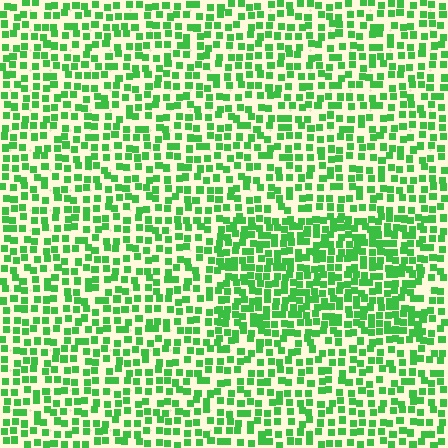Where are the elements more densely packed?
The elements are more densely packed inside the rectangle boundary.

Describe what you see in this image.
The image contains small green elements arranged at two different densities. A rectangle-shaped region is visible where the elements are more densely packed than the surrounding area.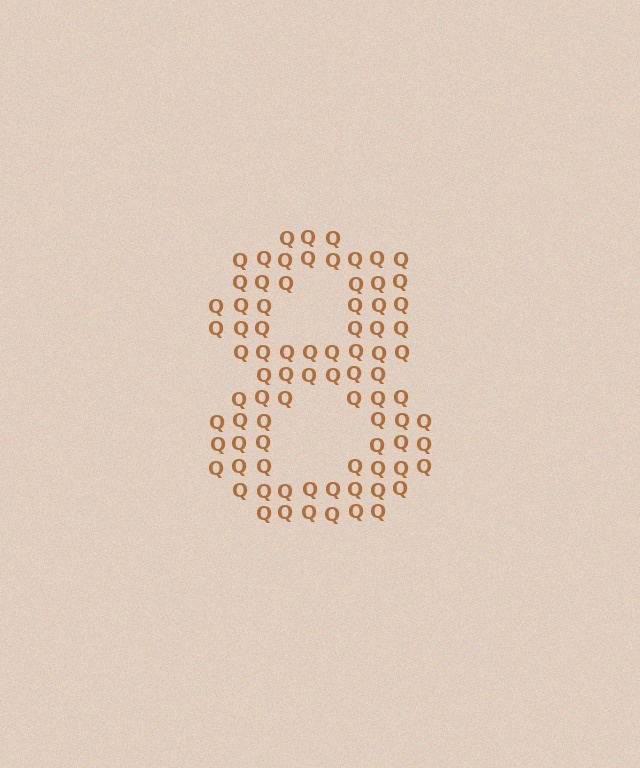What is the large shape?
The large shape is the digit 8.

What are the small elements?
The small elements are letter Q's.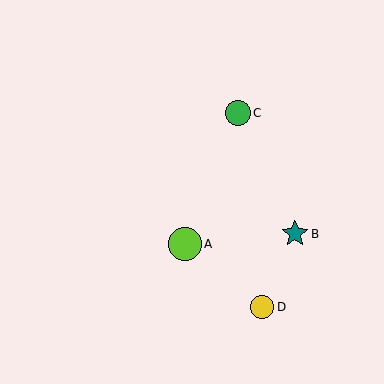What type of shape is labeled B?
Shape B is a teal star.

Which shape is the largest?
The lime circle (labeled A) is the largest.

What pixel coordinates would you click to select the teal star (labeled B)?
Click at (295, 234) to select the teal star B.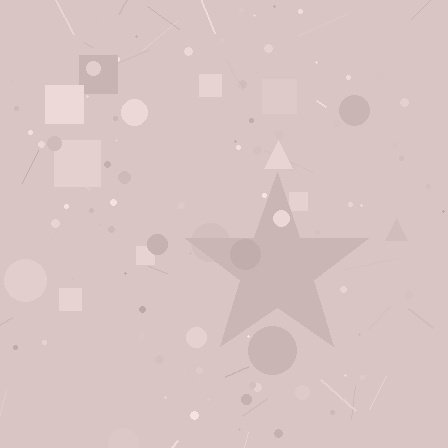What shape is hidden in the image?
A star is hidden in the image.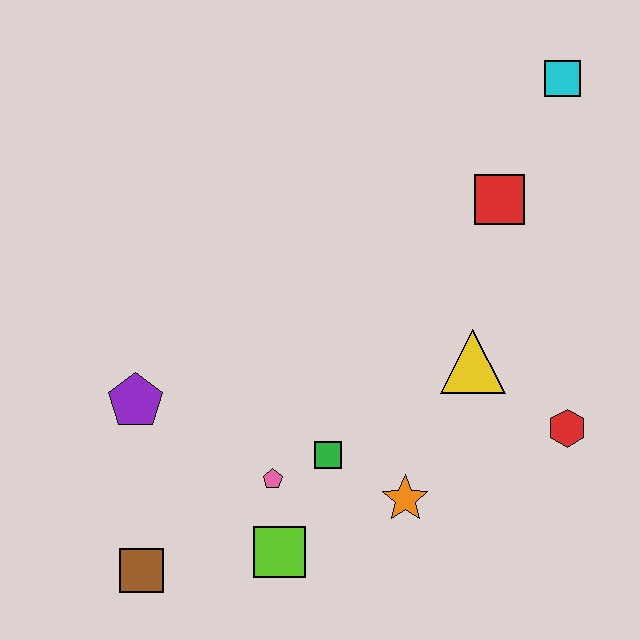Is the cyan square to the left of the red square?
No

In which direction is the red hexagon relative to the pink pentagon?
The red hexagon is to the right of the pink pentagon.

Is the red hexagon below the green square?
No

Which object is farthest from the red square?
The brown square is farthest from the red square.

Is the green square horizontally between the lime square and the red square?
Yes